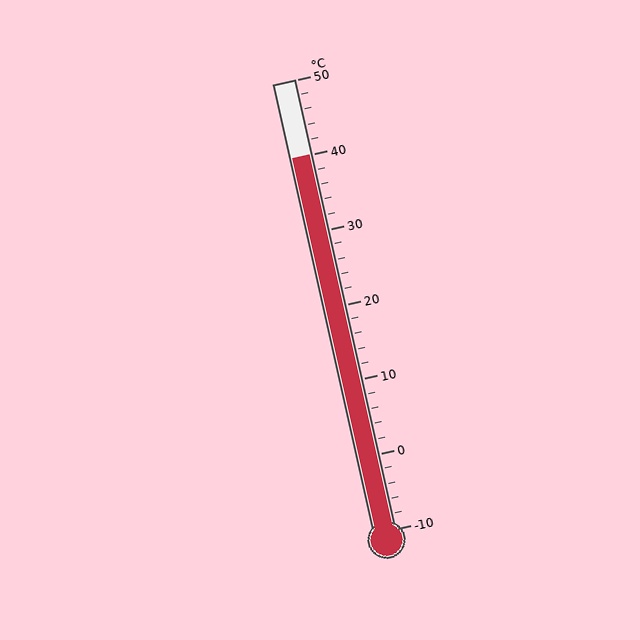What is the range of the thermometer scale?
The thermometer scale ranges from -10°C to 50°C.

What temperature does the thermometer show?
The thermometer shows approximately 40°C.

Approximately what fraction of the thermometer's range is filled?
The thermometer is filled to approximately 85% of its range.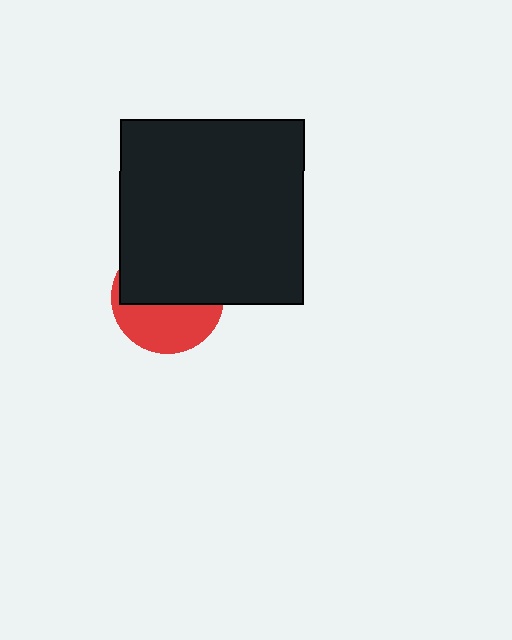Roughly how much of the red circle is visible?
A small part of it is visible (roughly 43%).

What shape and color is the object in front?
The object in front is a black square.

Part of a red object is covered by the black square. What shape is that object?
It is a circle.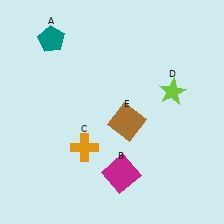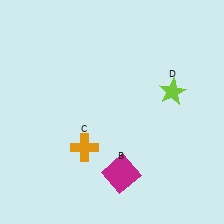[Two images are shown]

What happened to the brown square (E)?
The brown square (E) was removed in Image 2. It was in the bottom-right area of Image 1.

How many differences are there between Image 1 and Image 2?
There are 2 differences between the two images.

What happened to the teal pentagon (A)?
The teal pentagon (A) was removed in Image 2. It was in the top-left area of Image 1.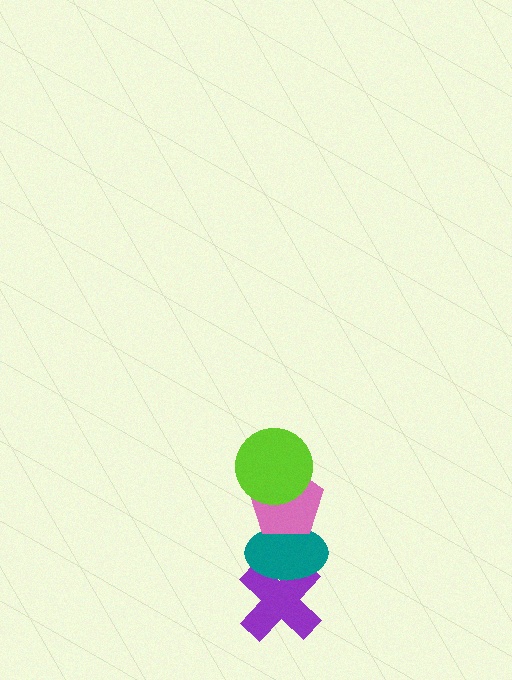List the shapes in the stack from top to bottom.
From top to bottom: the lime circle, the pink pentagon, the teal ellipse, the purple cross.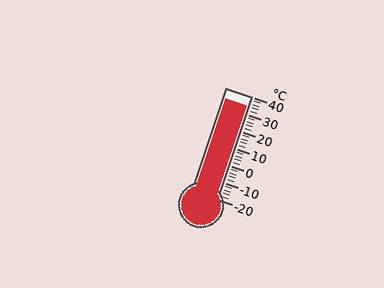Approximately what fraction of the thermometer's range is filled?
The thermometer is filled to approximately 90% of its range.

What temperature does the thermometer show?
The thermometer shows approximately 34°C.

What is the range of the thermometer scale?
The thermometer scale ranges from -20°C to 40°C.